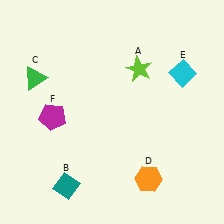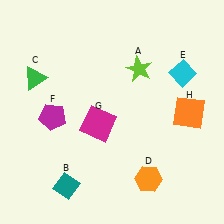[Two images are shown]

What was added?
A magenta square (G), an orange square (H) were added in Image 2.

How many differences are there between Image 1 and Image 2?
There are 2 differences between the two images.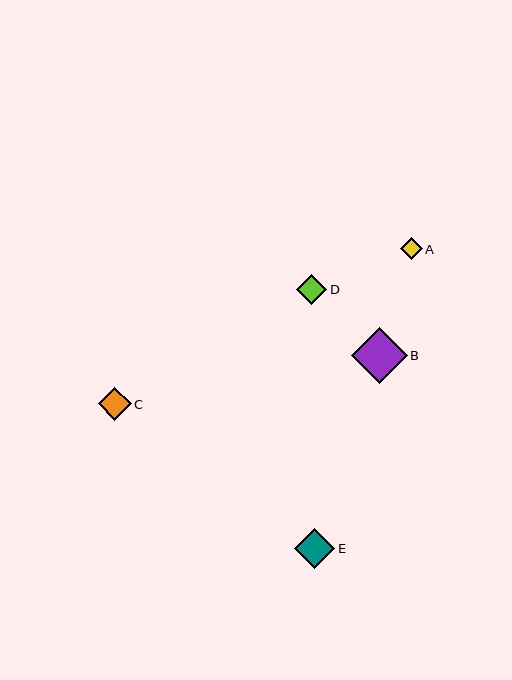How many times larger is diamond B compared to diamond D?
Diamond B is approximately 1.9 times the size of diamond D.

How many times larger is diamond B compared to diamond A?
Diamond B is approximately 2.6 times the size of diamond A.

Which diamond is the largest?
Diamond B is the largest with a size of approximately 56 pixels.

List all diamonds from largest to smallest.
From largest to smallest: B, E, C, D, A.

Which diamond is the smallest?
Diamond A is the smallest with a size of approximately 22 pixels.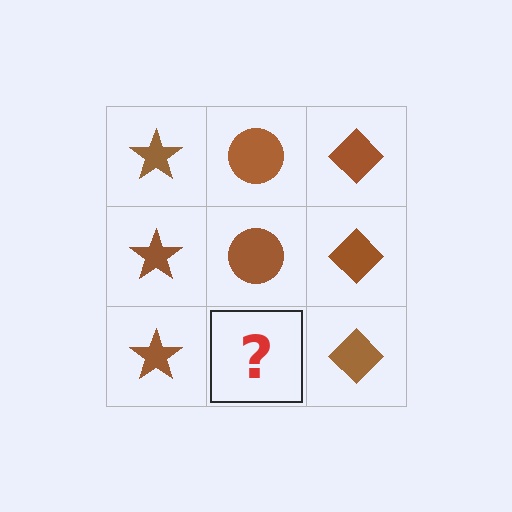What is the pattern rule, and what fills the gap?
The rule is that each column has a consistent shape. The gap should be filled with a brown circle.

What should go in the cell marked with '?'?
The missing cell should contain a brown circle.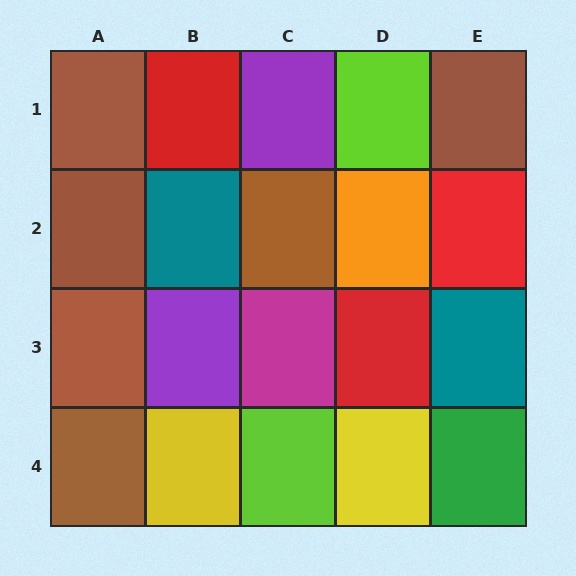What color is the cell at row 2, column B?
Teal.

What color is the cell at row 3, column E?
Teal.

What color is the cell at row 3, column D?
Red.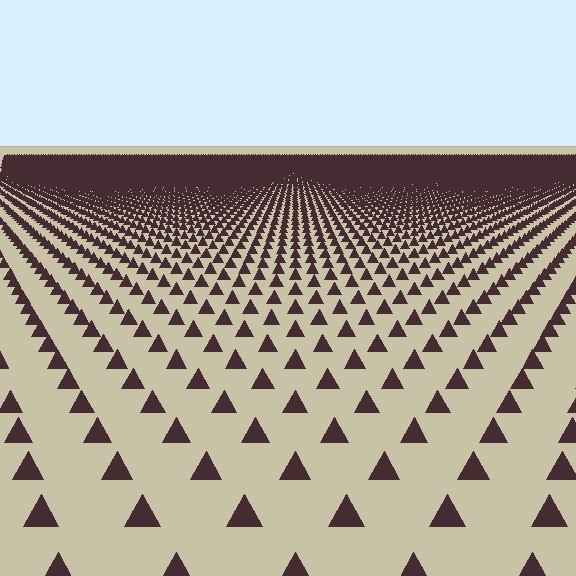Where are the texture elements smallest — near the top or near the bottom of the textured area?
Near the top.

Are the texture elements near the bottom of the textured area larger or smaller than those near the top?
Larger. Near the bottom, elements are closer to the viewer and appear at a bigger on-screen size.